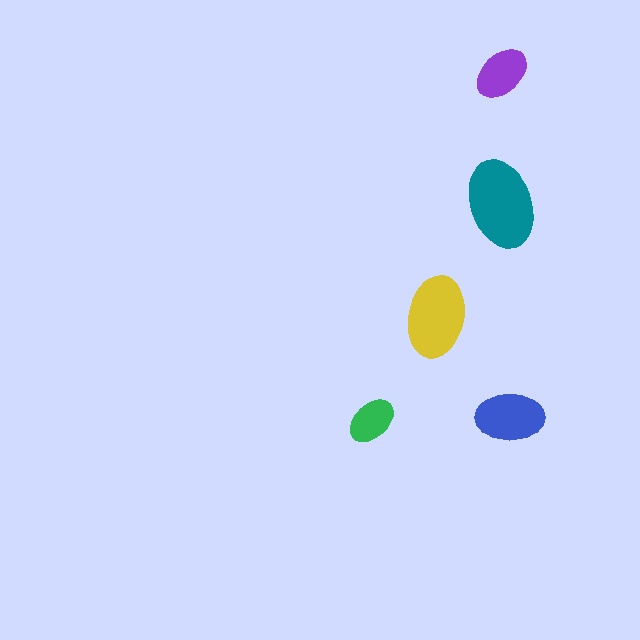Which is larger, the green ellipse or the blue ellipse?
The blue one.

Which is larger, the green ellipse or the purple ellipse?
The purple one.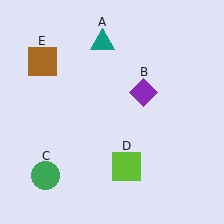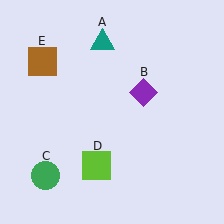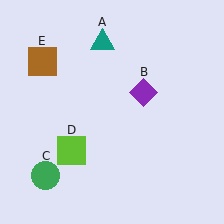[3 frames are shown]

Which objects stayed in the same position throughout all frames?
Teal triangle (object A) and purple diamond (object B) and green circle (object C) and brown square (object E) remained stationary.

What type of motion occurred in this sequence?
The lime square (object D) rotated clockwise around the center of the scene.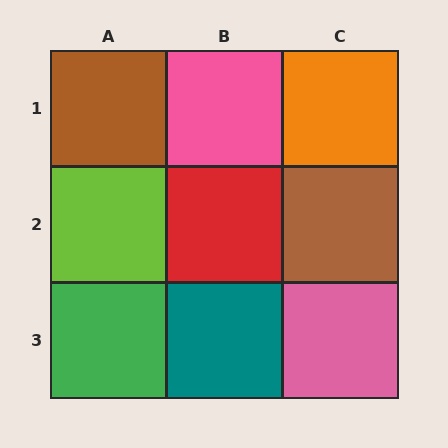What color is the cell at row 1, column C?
Orange.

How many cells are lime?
1 cell is lime.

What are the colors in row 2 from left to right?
Lime, red, brown.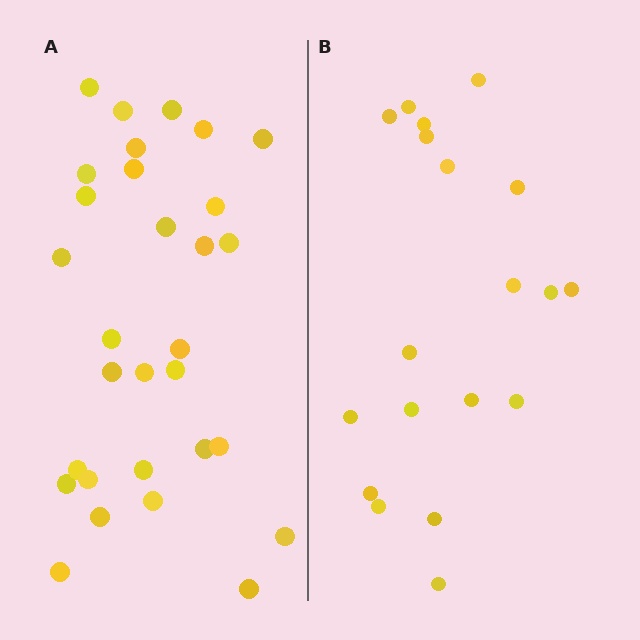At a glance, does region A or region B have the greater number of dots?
Region A (the left region) has more dots.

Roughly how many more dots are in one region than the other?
Region A has roughly 12 or so more dots than region B.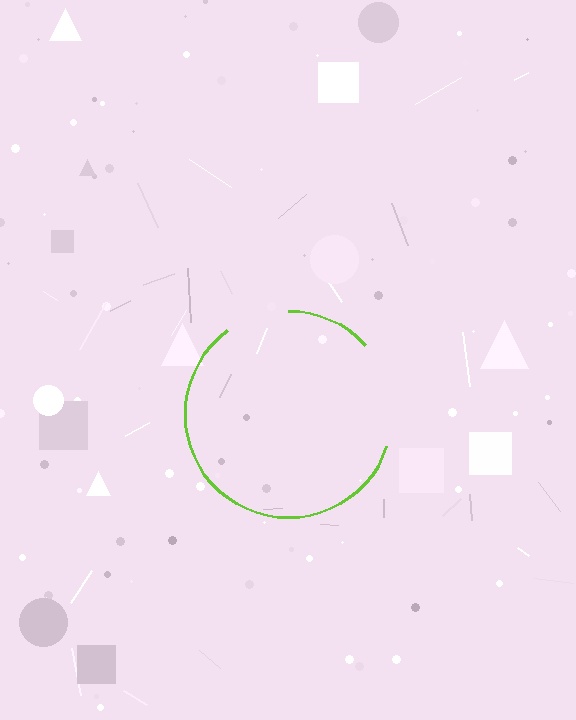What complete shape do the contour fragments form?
The contour fragments form a circle.